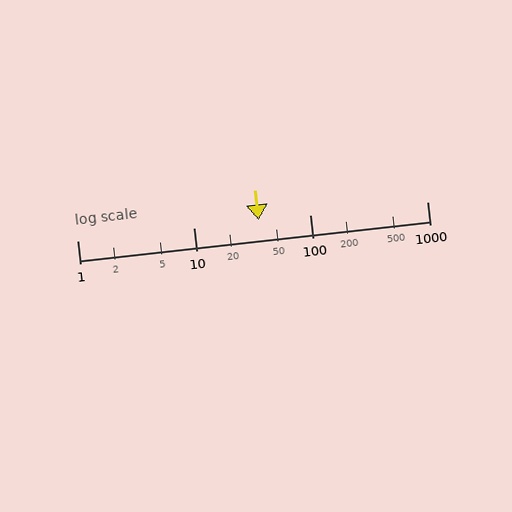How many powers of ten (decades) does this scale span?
The scale spans 3 decades, from 1 to 1000.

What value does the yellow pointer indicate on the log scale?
The pointer indicates approximately 36.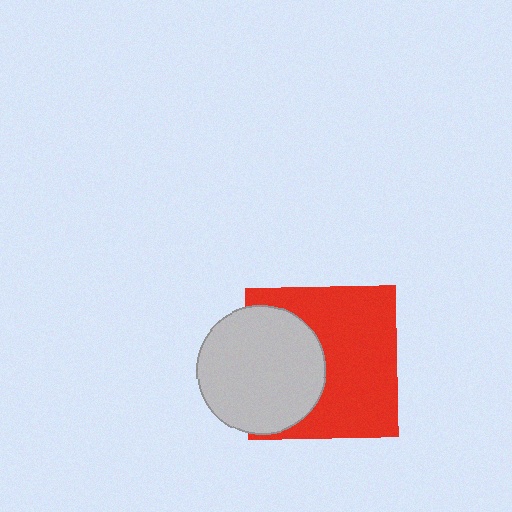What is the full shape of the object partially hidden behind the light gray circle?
The partially hidden object is a red square.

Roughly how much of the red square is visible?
About half of it is visible (roughly 63%).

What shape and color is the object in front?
The object in front is a light gray circle.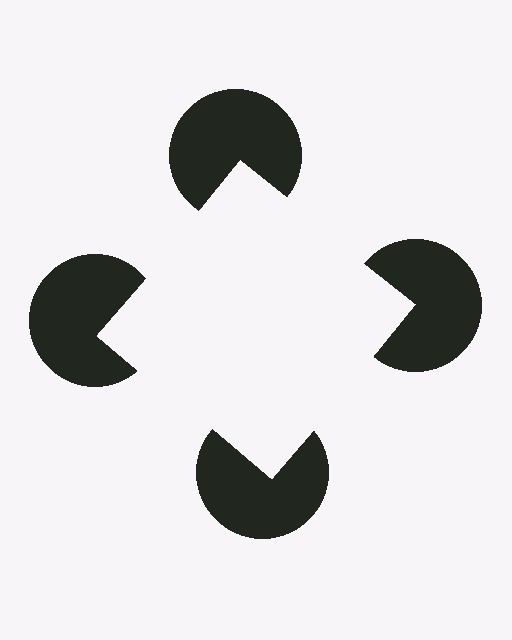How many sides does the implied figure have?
4 sides.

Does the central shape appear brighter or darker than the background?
It typically appears slightly brighter than the background, even though no actual brightness change is drawn.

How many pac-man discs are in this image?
There are 4 — one at each vertex of the illusory square.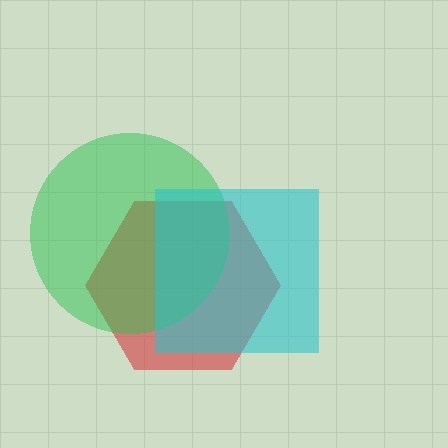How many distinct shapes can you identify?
There are 3 distinct shapes: a red hexagon, a green circle, a cyan square.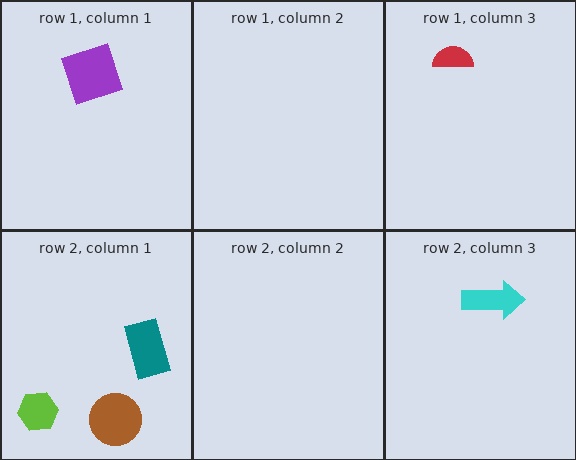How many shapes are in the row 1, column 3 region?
1.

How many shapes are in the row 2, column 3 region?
1.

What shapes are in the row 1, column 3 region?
The red semicircle.